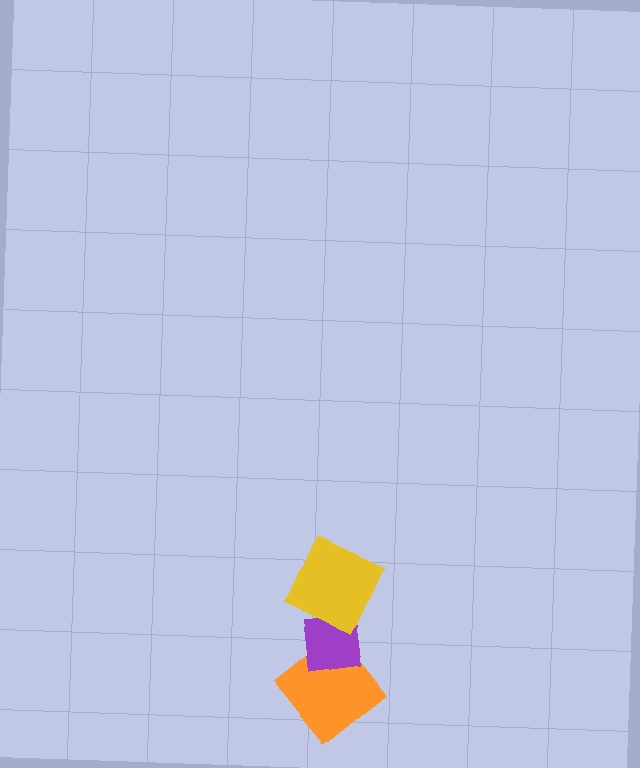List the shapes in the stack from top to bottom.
From top to bottom: the yellow square, the purple square, the orange diamond.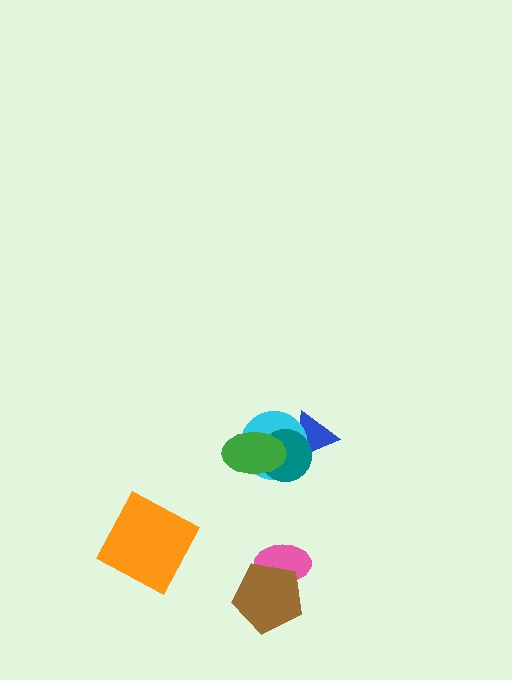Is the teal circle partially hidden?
Yes, it is partially covered by another shape.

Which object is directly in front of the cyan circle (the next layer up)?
The teal circle is directly in front of the cyan circle.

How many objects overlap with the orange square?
0 objects overlap with the orange square.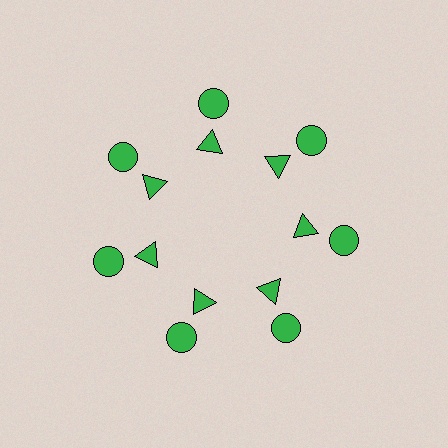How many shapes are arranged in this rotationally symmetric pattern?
There are 14 shapes, arranged in 7 groups of 2.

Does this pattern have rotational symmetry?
Yes, this pattern has 7-fold rotational symmetry. It looks the same after rotating 51 degrees around the center.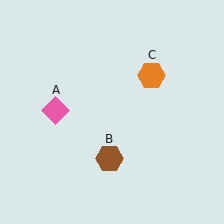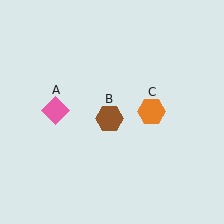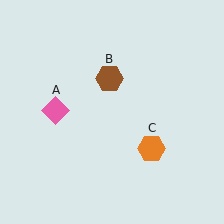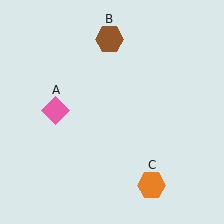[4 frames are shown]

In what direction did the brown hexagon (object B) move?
The brown hexagon (object B) moved up.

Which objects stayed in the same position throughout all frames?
Pink diamond (object A) remained stationary.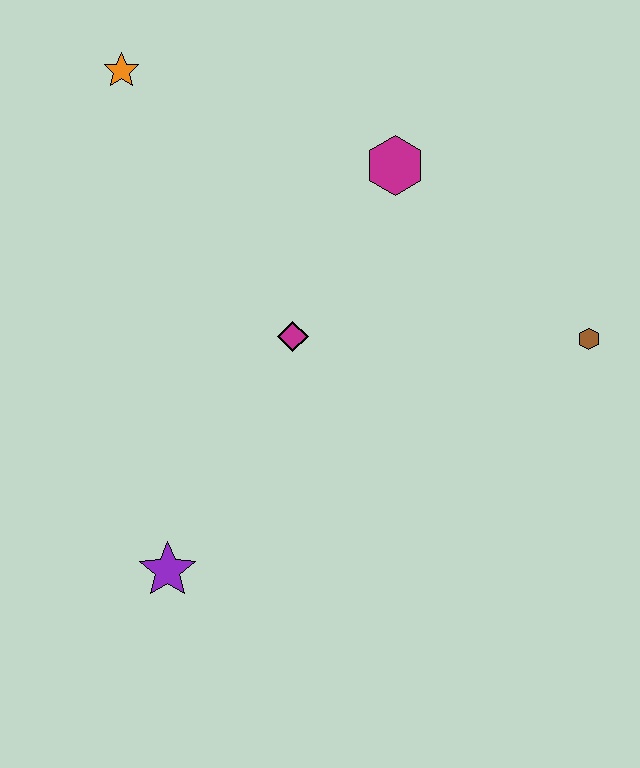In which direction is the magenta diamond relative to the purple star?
The magenta diamond is above the purple star.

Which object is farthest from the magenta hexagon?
The purple star is farthest from the magenta hexagon.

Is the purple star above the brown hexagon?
No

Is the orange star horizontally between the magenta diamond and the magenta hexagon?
No